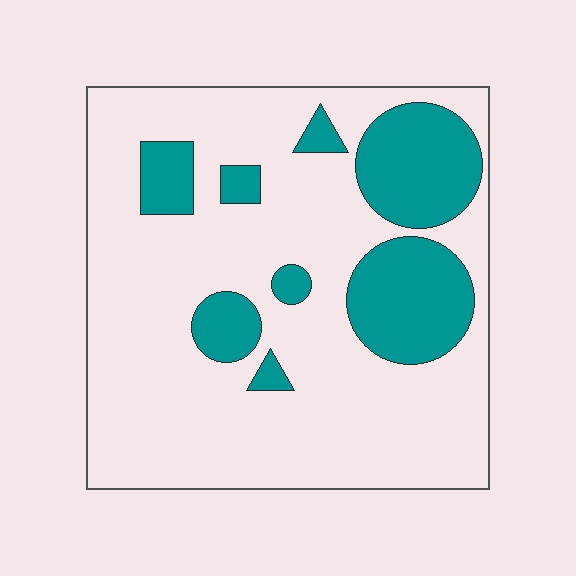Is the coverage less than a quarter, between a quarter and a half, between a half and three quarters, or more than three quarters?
Less than a quarter.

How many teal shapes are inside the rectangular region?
8.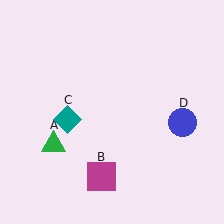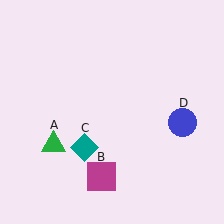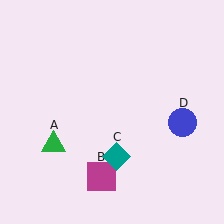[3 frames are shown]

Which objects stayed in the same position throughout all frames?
Green triangle (object A) and magenta square (object B) and blue circle (object D) remained stationary.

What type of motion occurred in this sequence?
The teal diamond (object C) rotated counterclockwise around the center of the scene.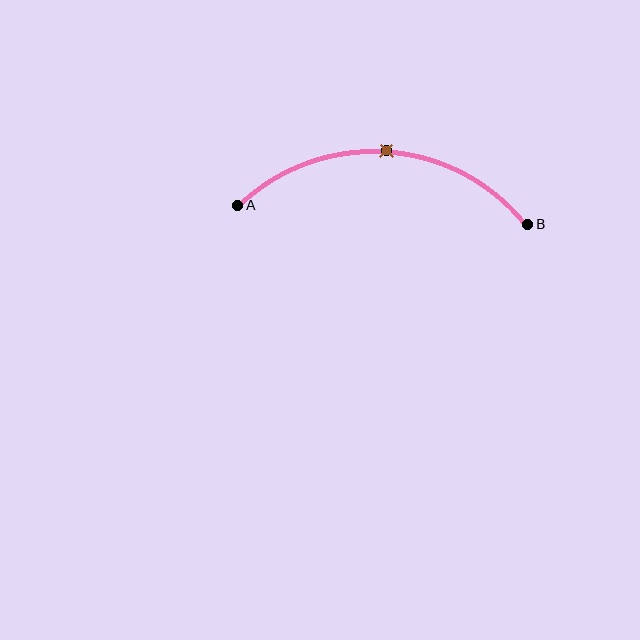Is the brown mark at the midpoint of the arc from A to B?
Yes. The brown mark lies on the arc at equal arc-length from both A and B — it is the arc midpoint.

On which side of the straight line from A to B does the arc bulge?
The arc bulges above the straight line connecting A and B.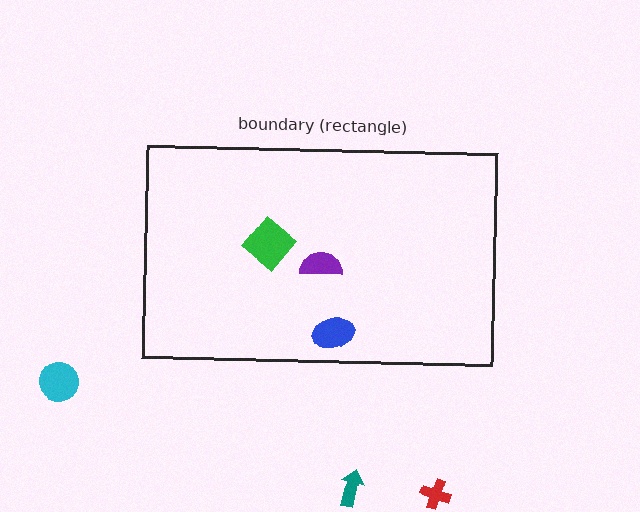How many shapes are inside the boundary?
3 inside, 3 outside.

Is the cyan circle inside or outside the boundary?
Outside.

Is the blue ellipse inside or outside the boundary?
Inside.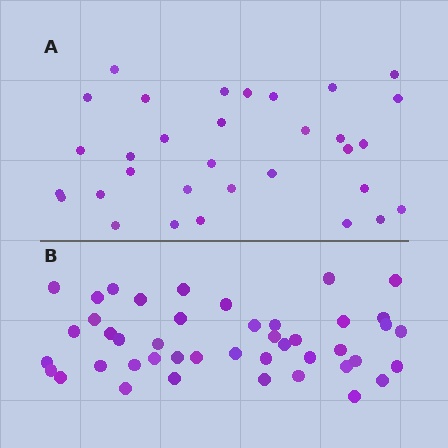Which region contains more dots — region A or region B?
Region B (the bottom region) has more dots.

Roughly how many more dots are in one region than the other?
Region B has roughly 12 or so more dots than region A.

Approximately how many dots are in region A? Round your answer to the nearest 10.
About 30 dots. (The exact count is 32, which rounds to 30.)